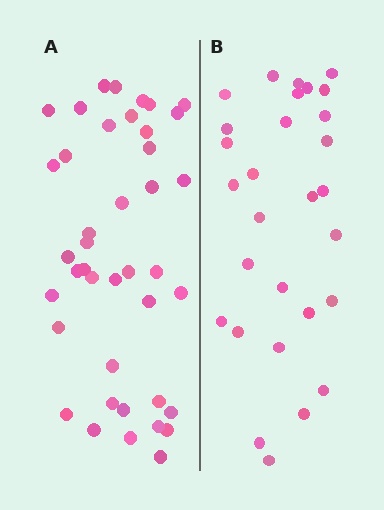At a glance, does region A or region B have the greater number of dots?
Region A (the left region) has more dots.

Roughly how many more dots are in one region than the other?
Region A has roughly 12 or so more dots than region B.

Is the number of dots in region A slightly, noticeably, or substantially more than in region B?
Region A has noticeably more, but not dramatically so. The ratio is roughly 1.4 to 1.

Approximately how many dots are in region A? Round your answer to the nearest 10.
About 40 dots. (The exact count is 41, which rounds to 40.)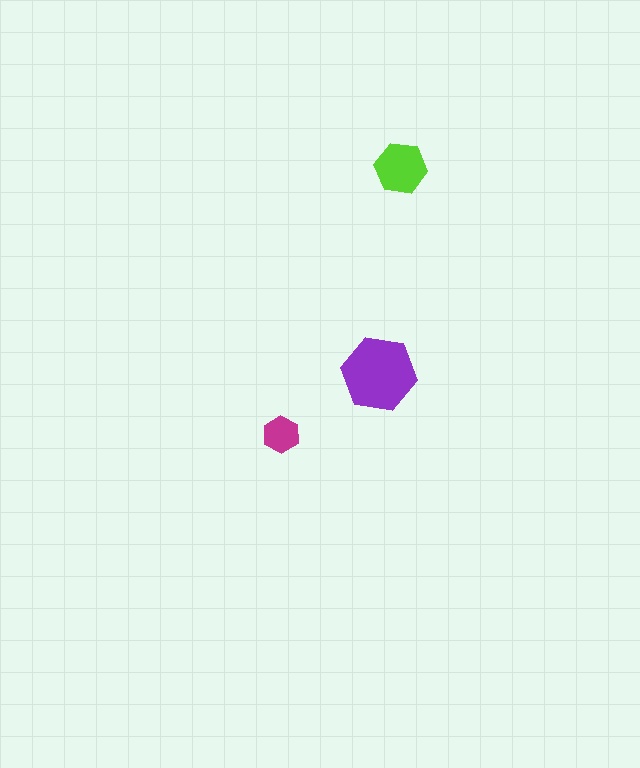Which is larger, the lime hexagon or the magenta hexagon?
The lime one.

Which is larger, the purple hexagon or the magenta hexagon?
The purple one.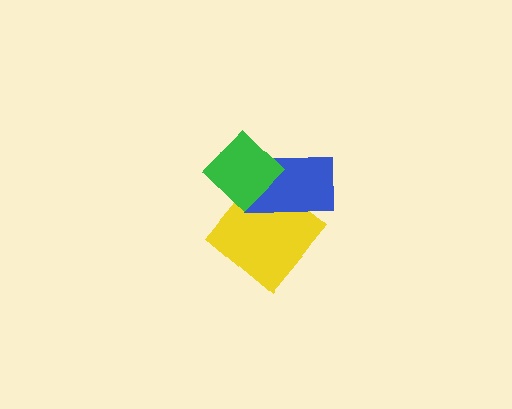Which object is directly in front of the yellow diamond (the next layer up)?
The blue rectangle is directly in front of the yellow diamond.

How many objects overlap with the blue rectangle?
2 objects overlap with the blue rectangle.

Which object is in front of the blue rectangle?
The green diamond is in front of the blue rectangle.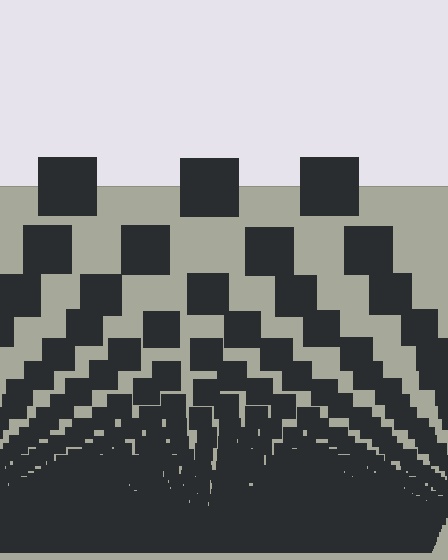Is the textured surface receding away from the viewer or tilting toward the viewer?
The surface appears to tilt toward the viewer. Texture elements get larger and sparser toward the top.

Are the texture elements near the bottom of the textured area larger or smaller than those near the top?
Smaller. The gradient is inverted — elements near the bottom are smaller and denser.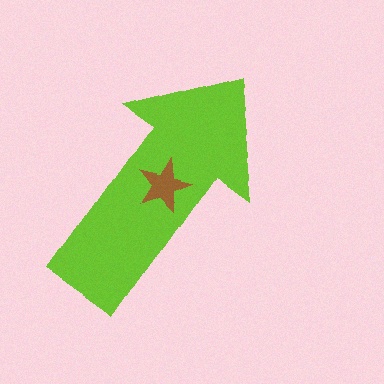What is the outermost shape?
The lime arrow.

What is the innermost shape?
The brown star.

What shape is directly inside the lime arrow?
The brown star.